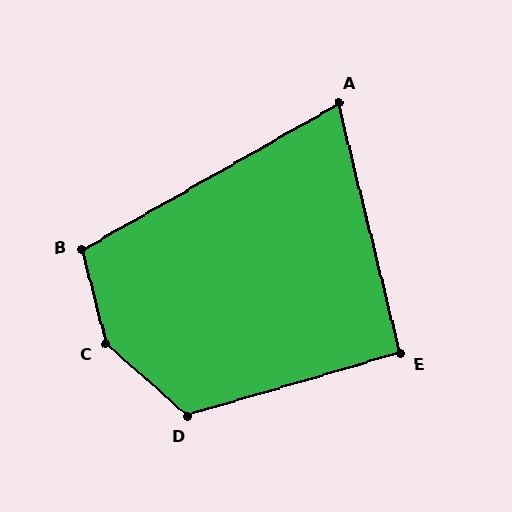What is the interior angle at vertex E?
Approximately 93 degrees (approximately right).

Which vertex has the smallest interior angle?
A, at approximately 74 degrees.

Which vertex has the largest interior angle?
C, at approximately 146 degrees.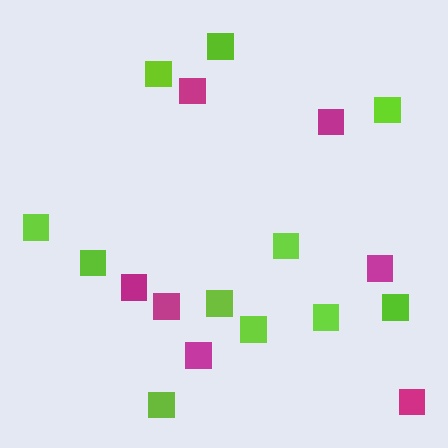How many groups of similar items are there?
There are 2 groups: one group of magenta squares (7) and one group of lime squares (11).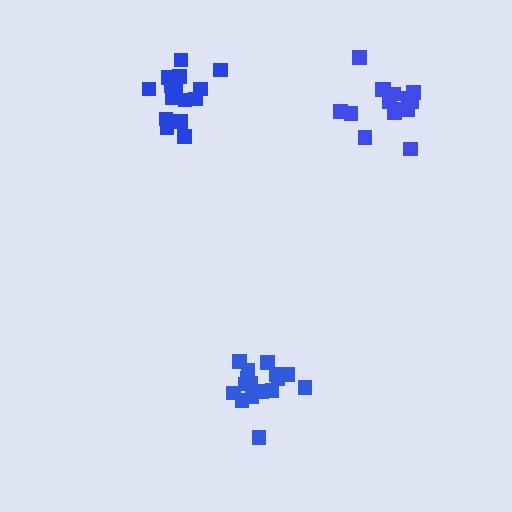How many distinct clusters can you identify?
There are 3 distinct clusters.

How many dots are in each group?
Group 1: 16 dots, Group 2: 16 dots, Group 3: 16 dots (48 total).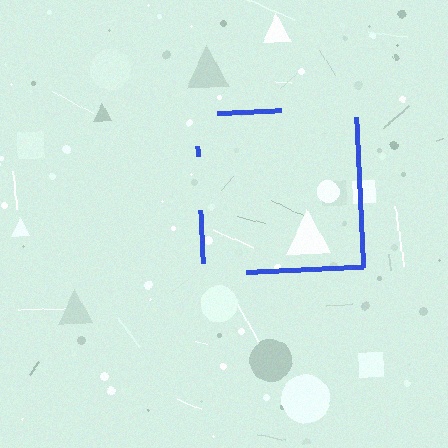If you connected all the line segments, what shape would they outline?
They would outline a square.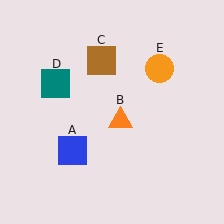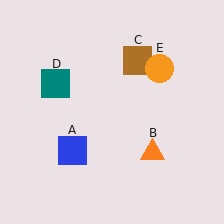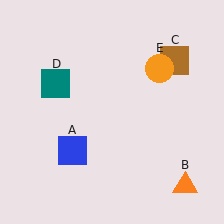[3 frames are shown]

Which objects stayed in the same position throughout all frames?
Blue square (object A) and teal square (object D) and orange circle (object E) remained stationary.